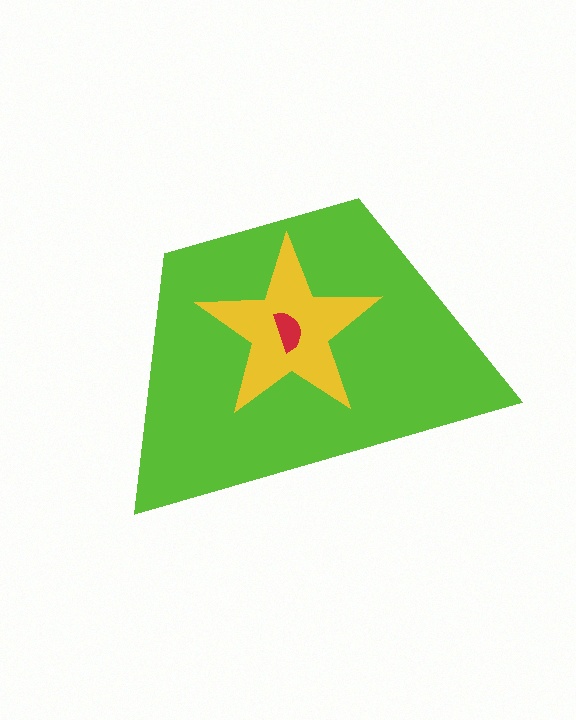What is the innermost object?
The red semicircle.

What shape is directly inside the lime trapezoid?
The yellow star.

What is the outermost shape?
The lime trapezoid.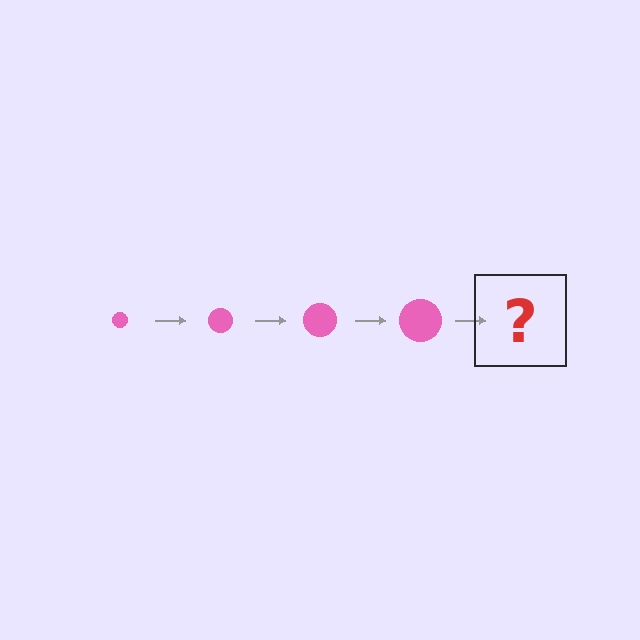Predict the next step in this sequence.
The next step is a pink circle, larger than the previous one.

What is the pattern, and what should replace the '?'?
The pattern is that the circle gets progressively larger each step. The '?' should be a pink circle, larger than the previous one.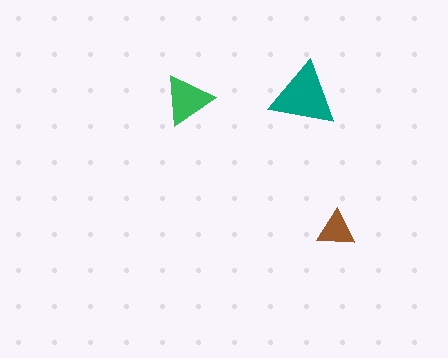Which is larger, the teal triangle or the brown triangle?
The teal one.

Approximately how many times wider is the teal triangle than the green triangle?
About 1.5 times wider.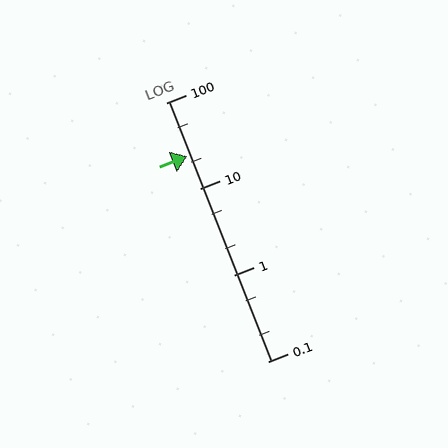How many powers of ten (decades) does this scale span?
The scale spans 3 decades, from 0.1 to 100.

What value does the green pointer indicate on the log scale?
The pointer indicates approximately 24.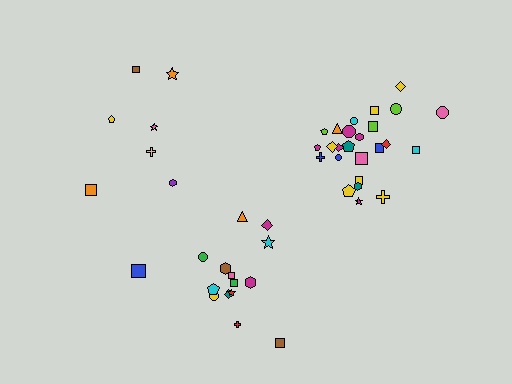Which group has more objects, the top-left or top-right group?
The top-right group.